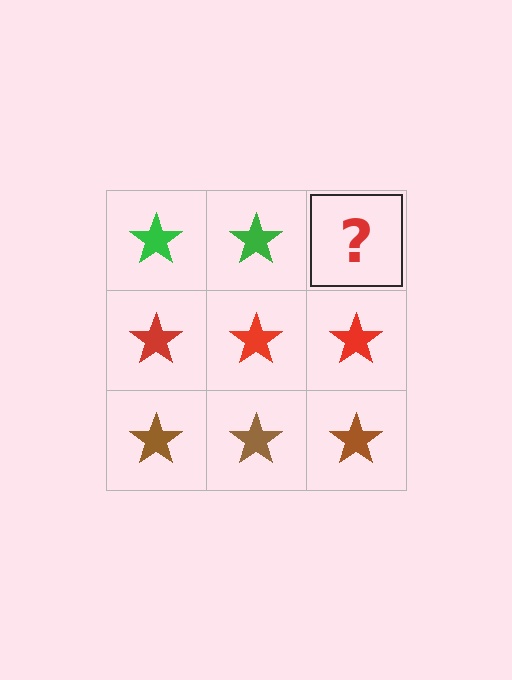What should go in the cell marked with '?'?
The missing cell should contain a green star.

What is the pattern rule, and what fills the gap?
The rule is that each row has a consistent color. The gap should be filled with a green star.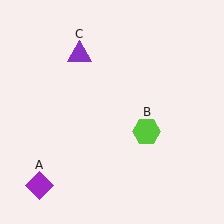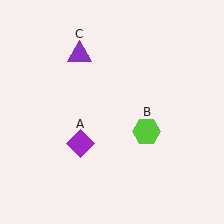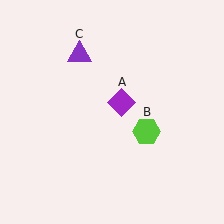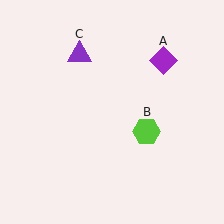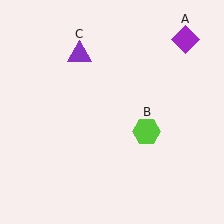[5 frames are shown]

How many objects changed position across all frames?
1 object changed position: purple diamond (object A).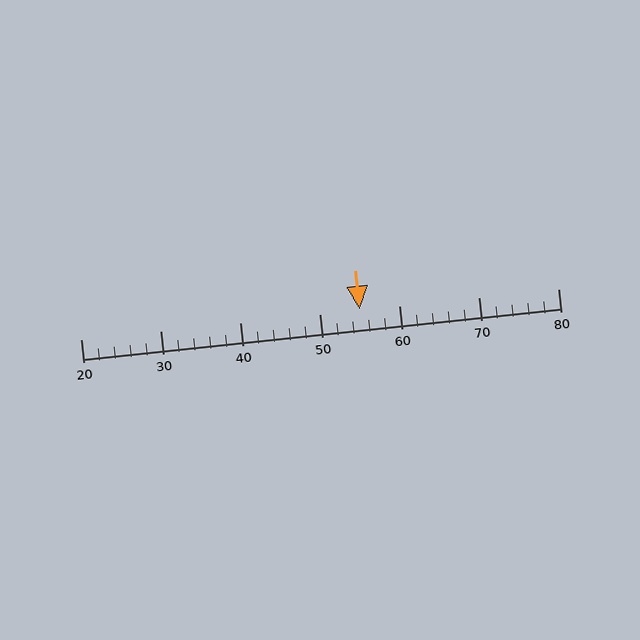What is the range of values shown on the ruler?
The ruler shows values from 20 to 80.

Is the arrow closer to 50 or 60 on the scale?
The arrow is closer to 60.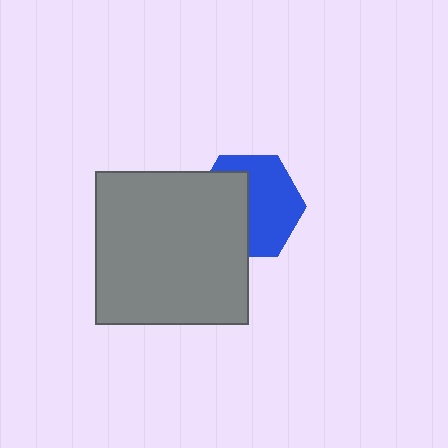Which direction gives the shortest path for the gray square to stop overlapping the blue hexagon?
Moving left gives the shortest separation.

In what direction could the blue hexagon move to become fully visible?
The blue hexagon could move right. That would shift it out from behind the gray square entirely.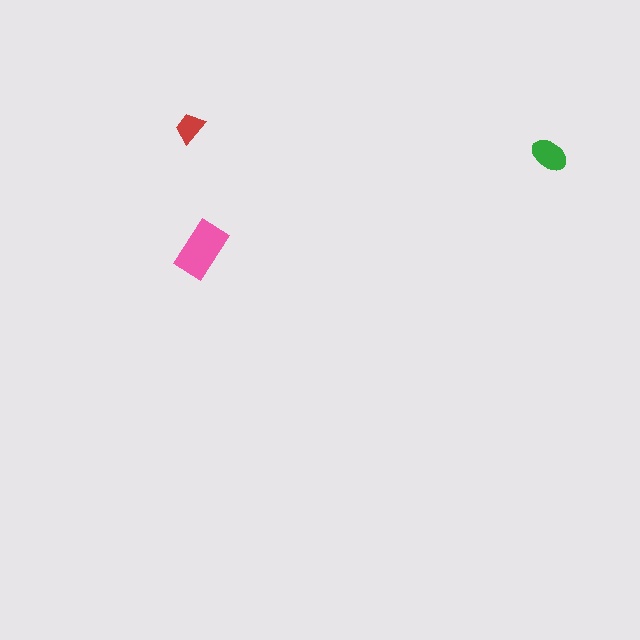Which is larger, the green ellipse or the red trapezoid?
The green ellipse.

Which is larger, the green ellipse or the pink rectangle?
The pink rectangle.